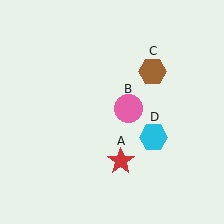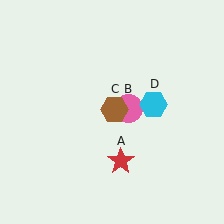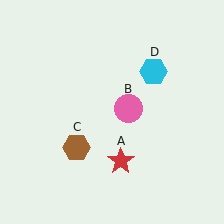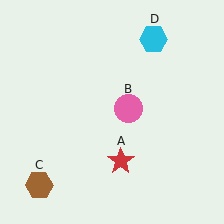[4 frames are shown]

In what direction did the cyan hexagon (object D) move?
The cyan hexagon (object D) moved up.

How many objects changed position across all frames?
2 objects changed position: brown hexagon (object C), cyan hexagon (object D).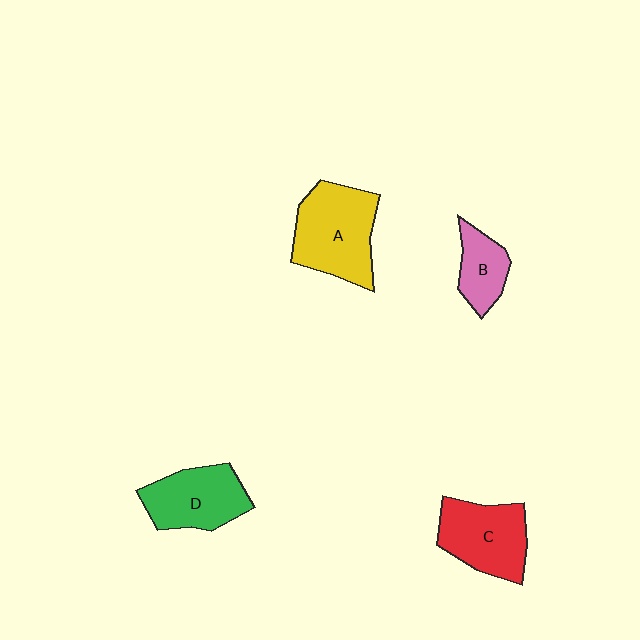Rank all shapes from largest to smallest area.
From largest to smallest: A (yellow), C (red), D (green), B (pink).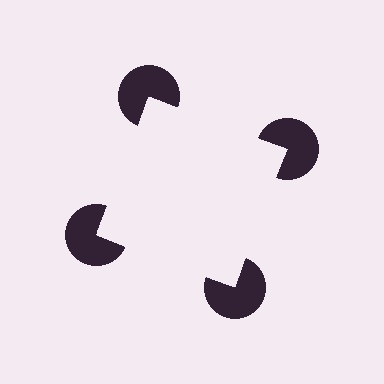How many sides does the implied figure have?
4 sides.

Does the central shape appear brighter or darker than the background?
It typically appears slightly brighter than the background, even though no actual brightness change is drawn.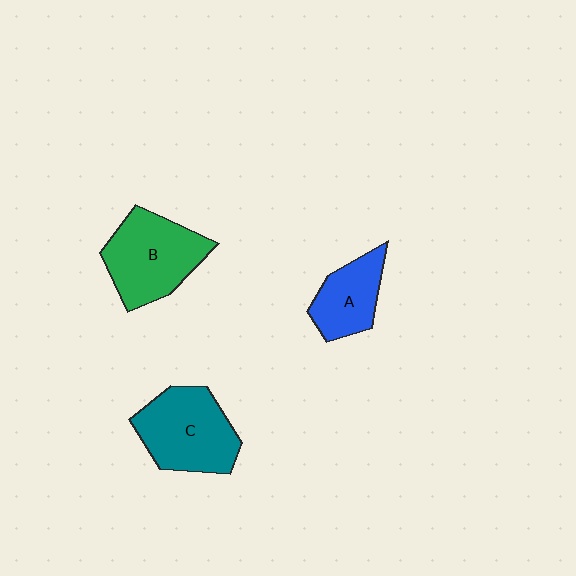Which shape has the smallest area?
Shape A (blue).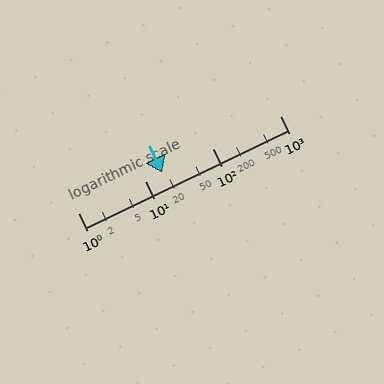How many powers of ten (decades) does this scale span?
The scale spans 3 decades, from 1 to 1000.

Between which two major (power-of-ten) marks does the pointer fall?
The pointer is between 10 and 100.